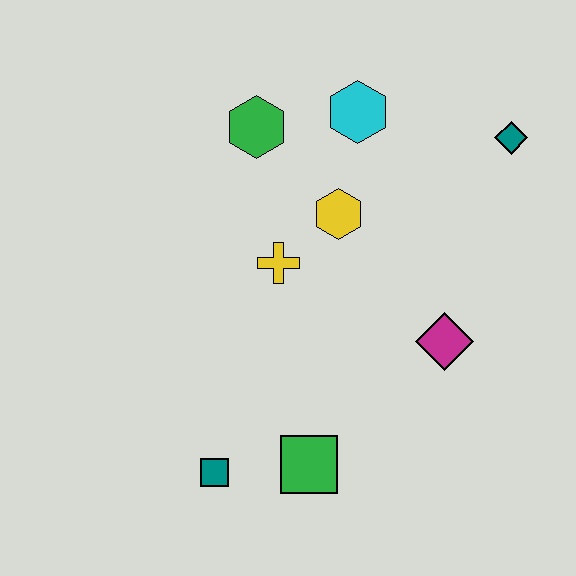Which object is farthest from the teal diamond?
The teal square is farthest from the teal diamond.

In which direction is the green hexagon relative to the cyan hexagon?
The green hexagon is to the left of the cyan hexagon.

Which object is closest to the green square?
The teal square is closest to the green square.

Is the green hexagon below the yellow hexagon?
No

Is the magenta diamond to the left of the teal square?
No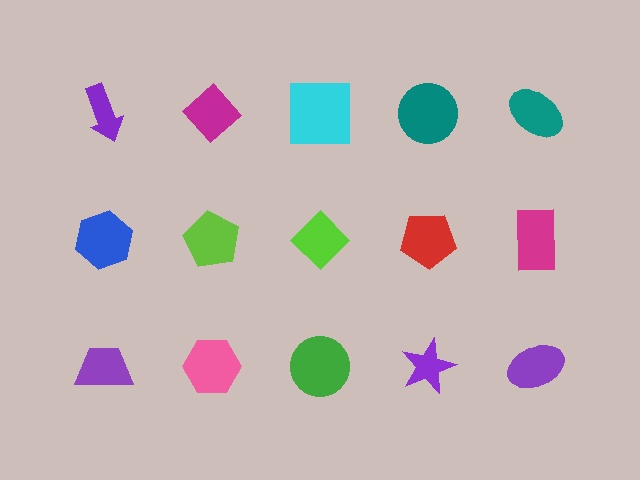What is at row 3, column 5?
A purple ellipse.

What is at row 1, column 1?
A purple arrow.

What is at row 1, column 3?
A cyan square.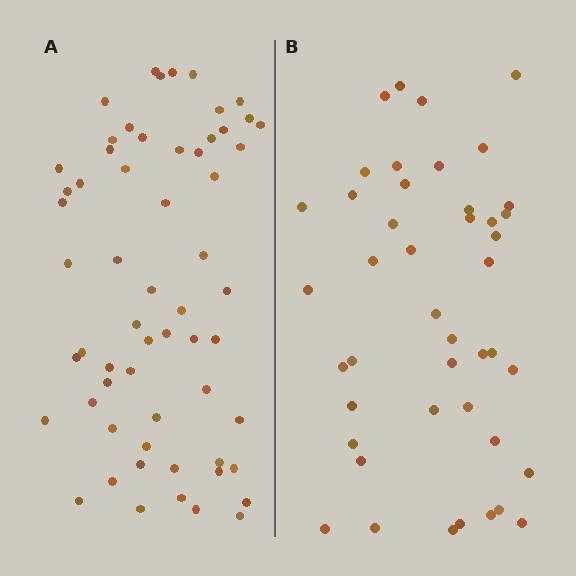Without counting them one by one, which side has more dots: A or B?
Region A (the left region) has more dots.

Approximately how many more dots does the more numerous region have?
Region A has approximately 15 more dots than region B.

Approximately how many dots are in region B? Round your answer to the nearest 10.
About 40 dots. (The exact count is 44, which rounds to 40.)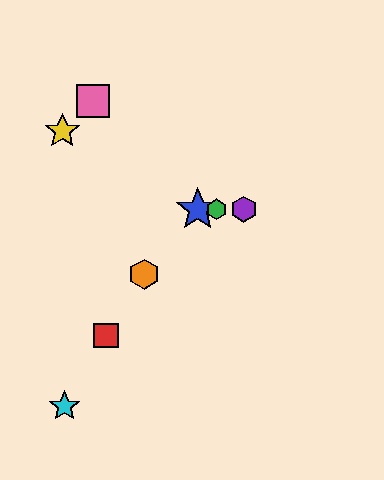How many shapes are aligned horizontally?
3 shapes (the blue star, the green hexagon, the purple hexagon) are aligned horizontally.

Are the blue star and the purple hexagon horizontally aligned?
Yes, both are at y≈209.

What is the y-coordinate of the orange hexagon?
The orange hexagon is at y≈274.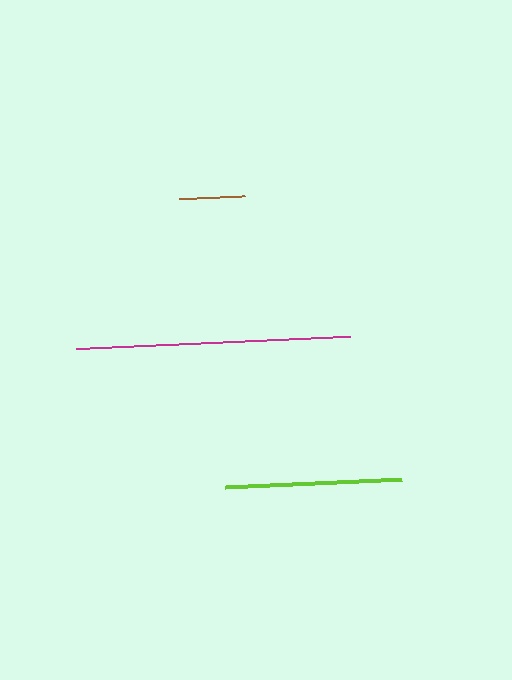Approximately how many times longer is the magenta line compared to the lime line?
The magenta line is approximately 1.6 times the length of the lime line.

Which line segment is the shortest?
The brown line is the shortest at approximately 66 pixels.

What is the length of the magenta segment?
The magenta segment is approximately 274 pixels long.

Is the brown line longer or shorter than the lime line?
The lime line is longer than the brown line.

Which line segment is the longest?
The magenta line is the longest at approximately 274 pixels.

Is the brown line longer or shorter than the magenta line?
The magenta line is longer than the brown line.